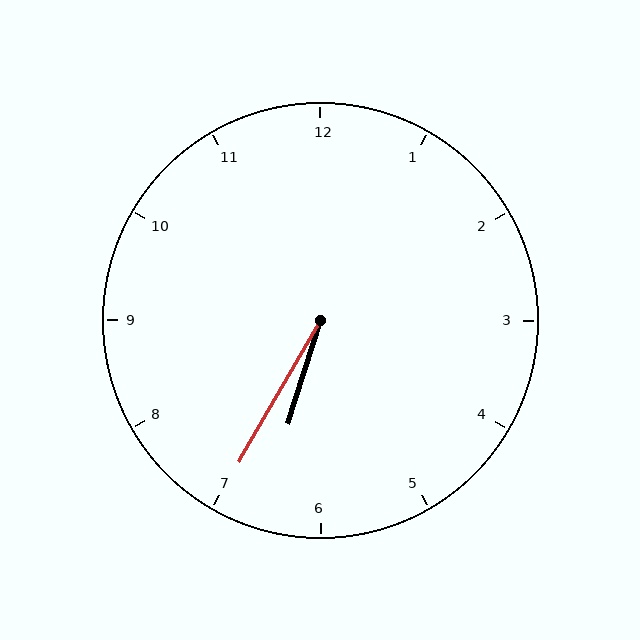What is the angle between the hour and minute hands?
Approximately 12 degrees.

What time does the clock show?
6:35.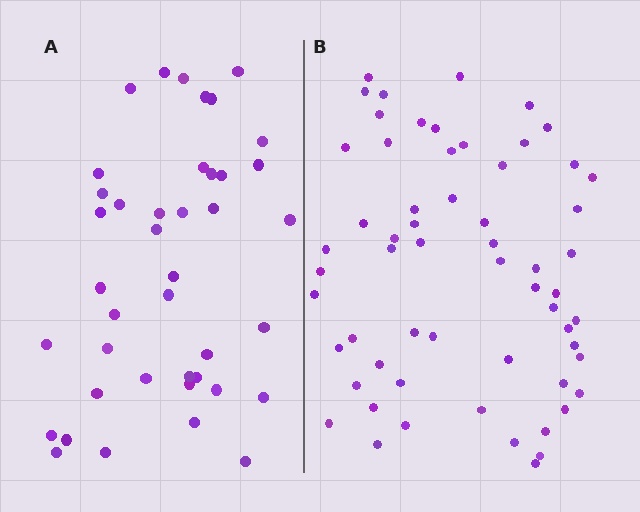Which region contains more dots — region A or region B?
Region B (the right region) has more dots.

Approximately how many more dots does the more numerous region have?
Region B has approximately 20 more dots than region A.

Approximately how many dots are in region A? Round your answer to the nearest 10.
About 40 dots. (The exact count is 41, which rounds to 40.)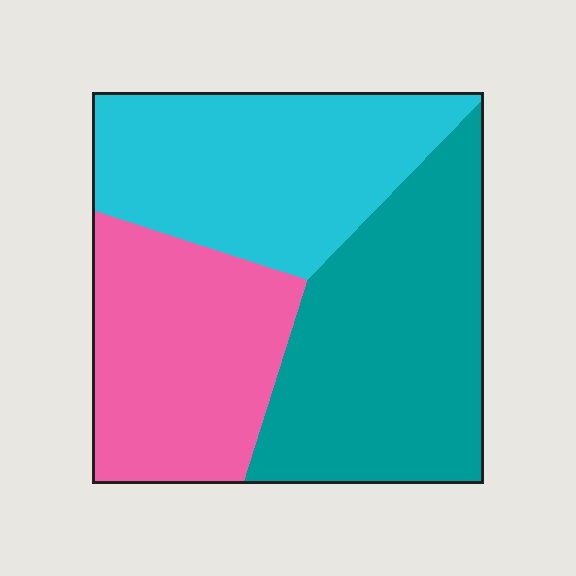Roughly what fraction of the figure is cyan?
Cyan takes up about one third (1/3) of the figure.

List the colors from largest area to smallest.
From largest to smallest: teal, cyan, pink.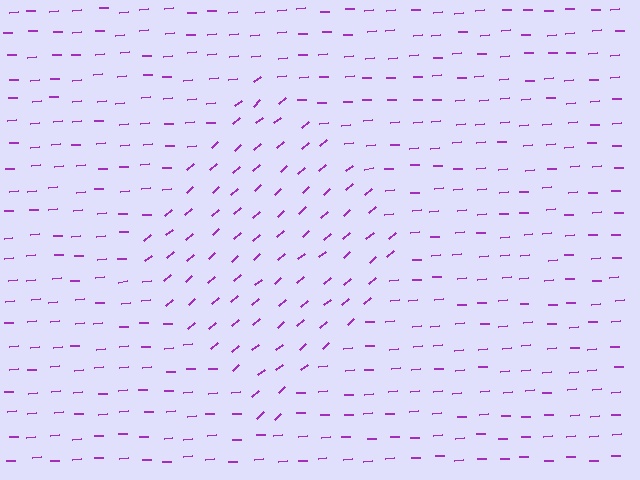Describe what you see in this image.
The image is filled with small purple line segments. A diamond region in the image has lines oriented differently from the surrounding lines, creating a visible texture boundary.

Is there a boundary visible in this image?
Yes, there is a texture boundary formed by a change in line orientation.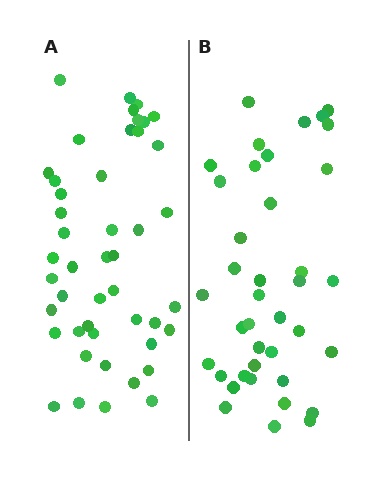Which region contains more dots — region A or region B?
Region A (the left region) has more dots.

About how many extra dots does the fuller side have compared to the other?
Region A has roughly 8 or so more dots than region B.